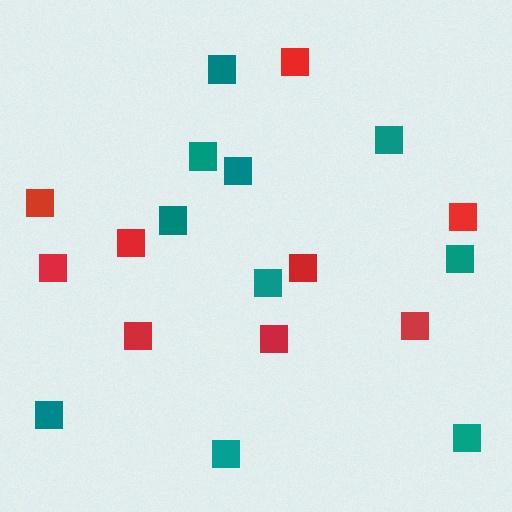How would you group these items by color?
There are 2 groups: one group of teal squares (10) and one group of red squares (9).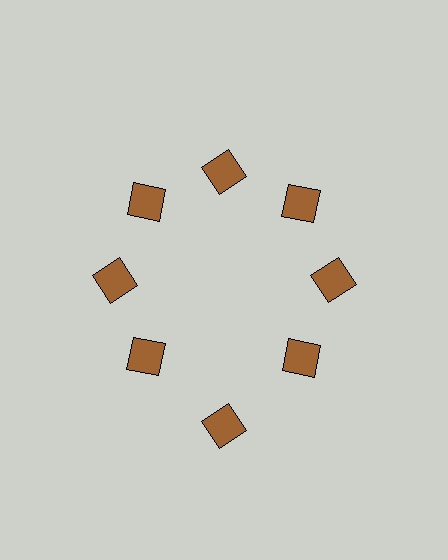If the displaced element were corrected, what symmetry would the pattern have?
It would have 8-fold rotational symmetry — the pattern would map onto itself every 45 degrees.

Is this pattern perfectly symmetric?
No. The 8 brown squares are arranged in a ring, but one element near the 6 o'clock position is pushed outward from the center, breaking the 8-fold rotational symmetry.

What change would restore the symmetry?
The symmetry would be restored by moving it inward, back onto the ring so that all 8 squares sit at equal angles and equal distance from the center.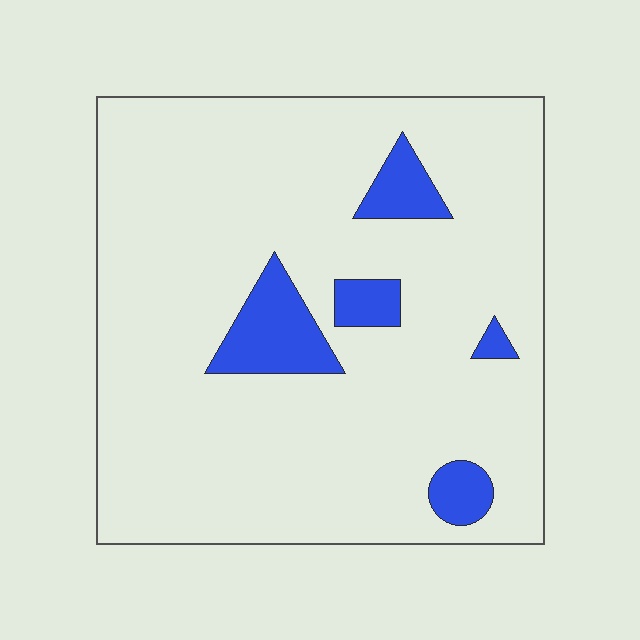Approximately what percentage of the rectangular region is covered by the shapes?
Approximately 10%.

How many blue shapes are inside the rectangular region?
5.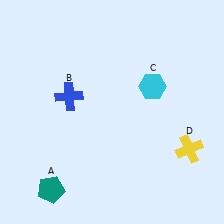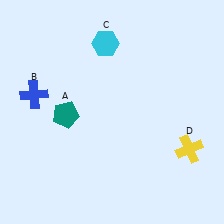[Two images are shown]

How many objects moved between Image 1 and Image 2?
3 objects moved between the two images.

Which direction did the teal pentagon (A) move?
The teal pentagon (A) moved up.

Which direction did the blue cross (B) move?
The blue cross (B) moved left.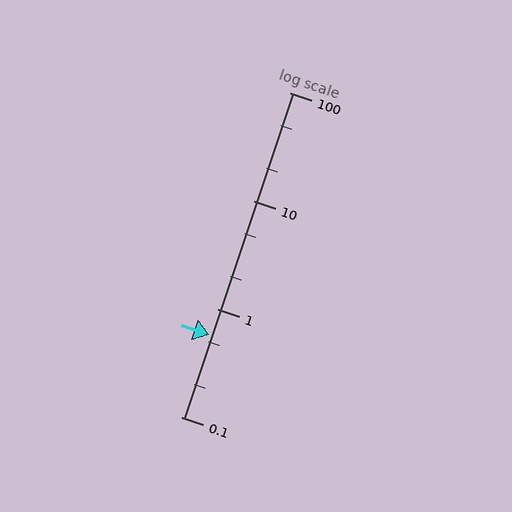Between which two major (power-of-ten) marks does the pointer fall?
The pointer is between 0.1 and 1.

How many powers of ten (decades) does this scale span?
The scale spans 3 decades, from 0.1 to 100.